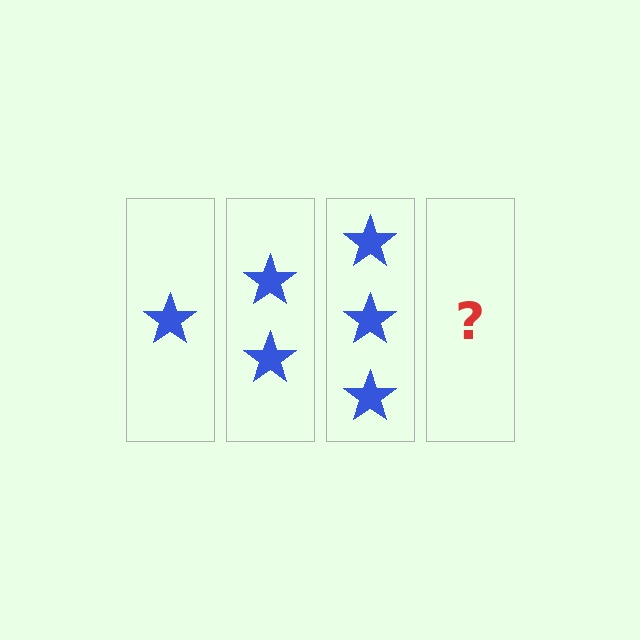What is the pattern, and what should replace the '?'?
The pattern is that each step adds one more star. The '?' should be 4 stars.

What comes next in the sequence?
The next element should be 4 stars.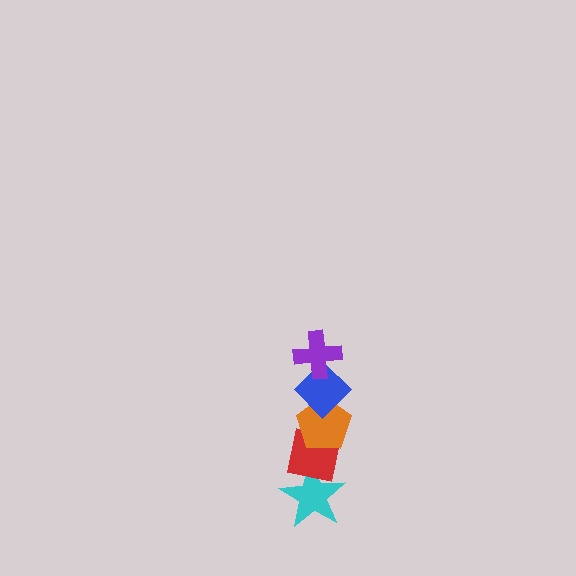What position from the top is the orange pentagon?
The orange pentagon is 3rd from the top.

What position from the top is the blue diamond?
The blue diamond is 2nd from the top.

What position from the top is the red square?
The red square is 4th from the top.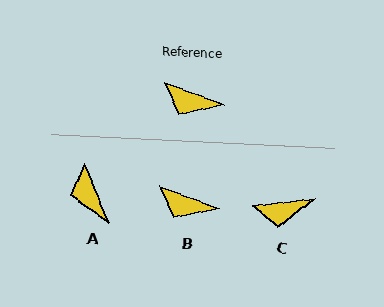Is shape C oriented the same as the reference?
No, it is off by about 27 degrees.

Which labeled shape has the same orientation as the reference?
B.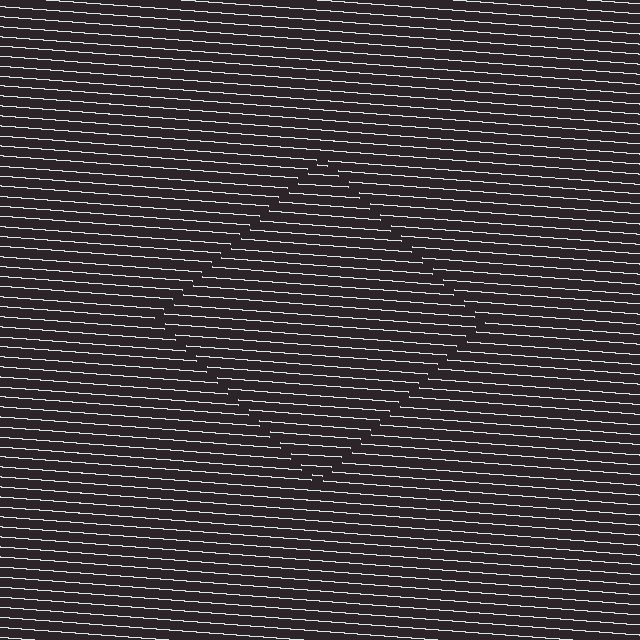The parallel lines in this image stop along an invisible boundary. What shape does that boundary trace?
An illusory square. The interior of the shape contains the same grating, shifted by half a period — the contour is defined by the phase discontinuity where line-ends from the inner and outer gratings abut.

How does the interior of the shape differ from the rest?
The interior of the shape contains the same grating, shifted by half a period — the contour is defined by the phase discontinuity where line-ends from the inner and outer gratings abut.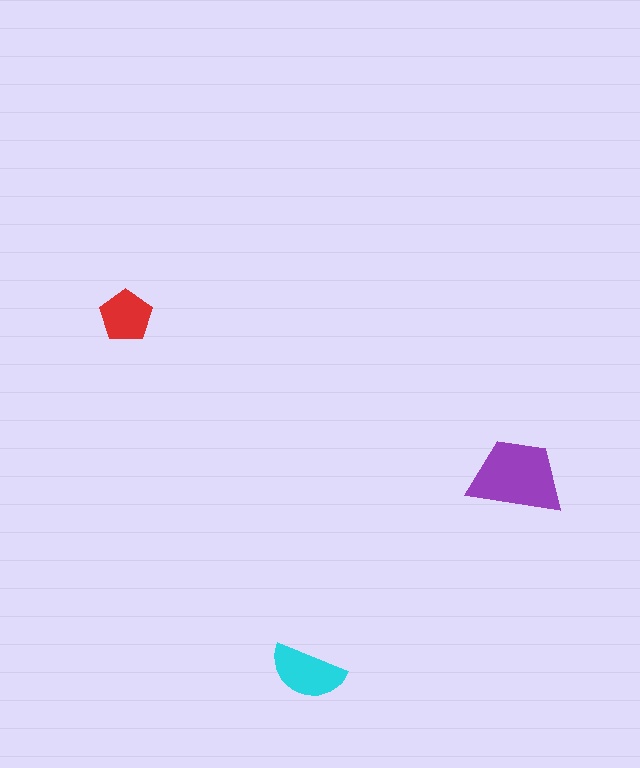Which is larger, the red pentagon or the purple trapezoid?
The purple trapezoid.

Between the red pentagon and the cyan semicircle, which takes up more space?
The cyan semicircle.